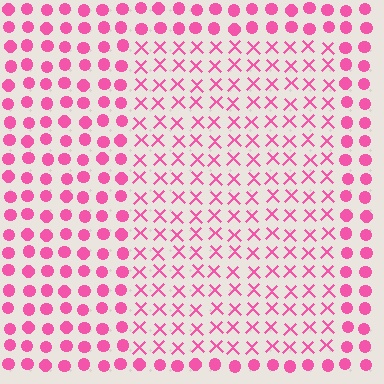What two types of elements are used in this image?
The image uses X marks inside the rectangle region and circles outside it.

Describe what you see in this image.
The image is filled with small pink elements arranged in a uniform grid. A rectangle-shaped region contains X marks, while the surrounding area contains circles. The boundary is defined purely by the change in element shape.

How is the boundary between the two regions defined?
The boundary is defined by a change in element shape: X marks inside vs. circles outside. All elements share the same color and spacing.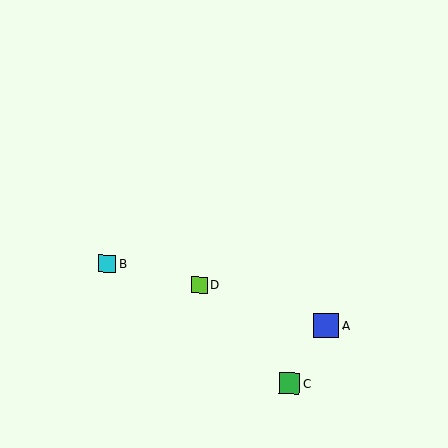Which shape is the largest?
The blue square (labeled A) is the largest.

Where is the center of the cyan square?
The center of the cyan square is at (107, 264).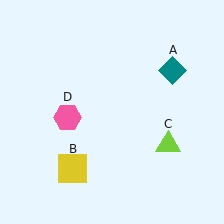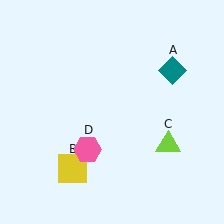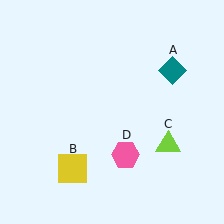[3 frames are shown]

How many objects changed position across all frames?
1 object changed position: pink hexagon (object D).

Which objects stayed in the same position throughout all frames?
Teal diamond (object A) and yellow square (object B) and lime triangle (object C) remained stationary.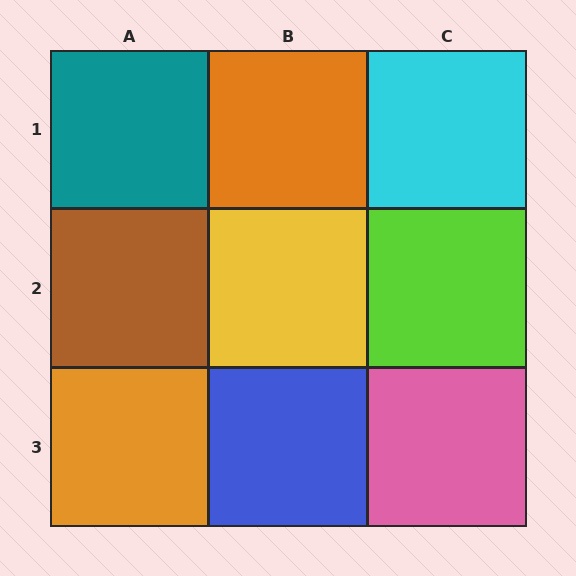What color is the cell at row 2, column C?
Lime.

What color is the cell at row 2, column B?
Yellow.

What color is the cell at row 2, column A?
Brown.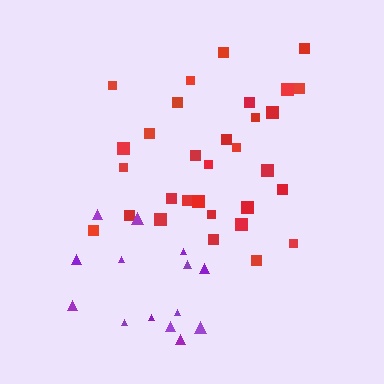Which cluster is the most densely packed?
Red.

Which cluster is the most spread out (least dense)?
Purple.